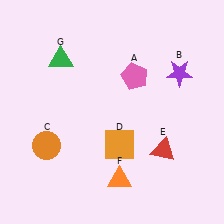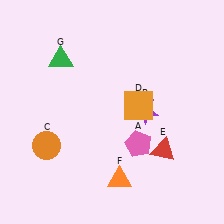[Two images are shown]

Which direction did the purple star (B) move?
The purple star (B) moved down.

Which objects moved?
The objects that moved are: the pink pentagon (A), the purple star (B), the orange square (D).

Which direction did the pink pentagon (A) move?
The pink pentagon (A) moved down.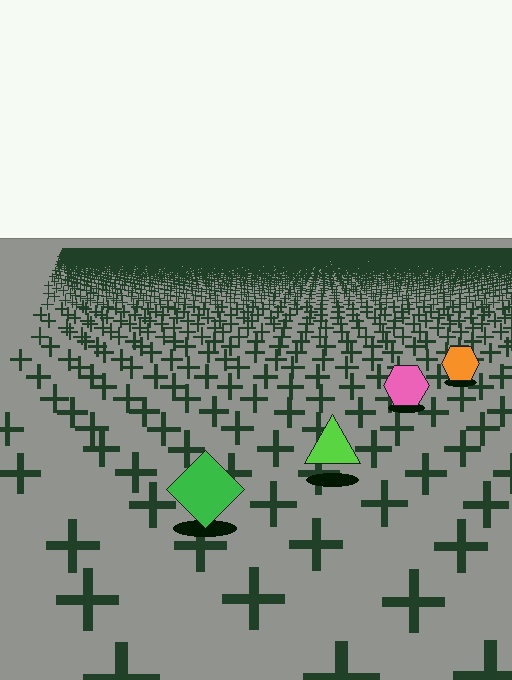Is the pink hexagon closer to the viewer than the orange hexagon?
Yes. The pink hexagon is closer — you can tell from the texture gradient: the ground texture is coarser near it.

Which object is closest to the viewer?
The green diamond is closest. The texture marks near it are larger and more spread out.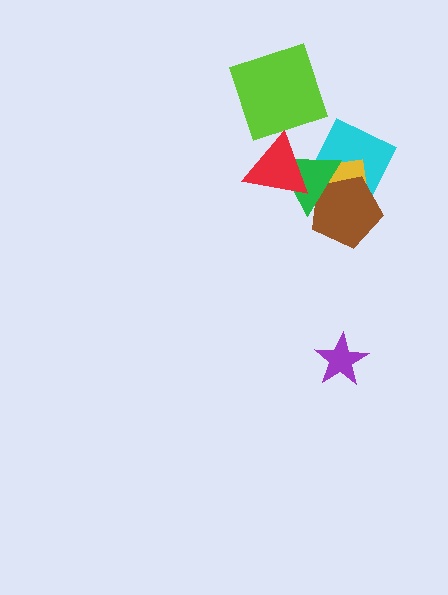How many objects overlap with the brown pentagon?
3 objects overlap with the brown pentagon.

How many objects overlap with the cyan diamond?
4 objects overlap with the cyan diamond.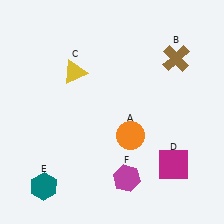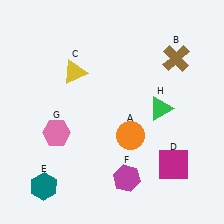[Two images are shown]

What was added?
A pink hexagon (G), a green triangle (H) were added in Image 2.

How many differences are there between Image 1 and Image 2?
There are 2 differences between the two images.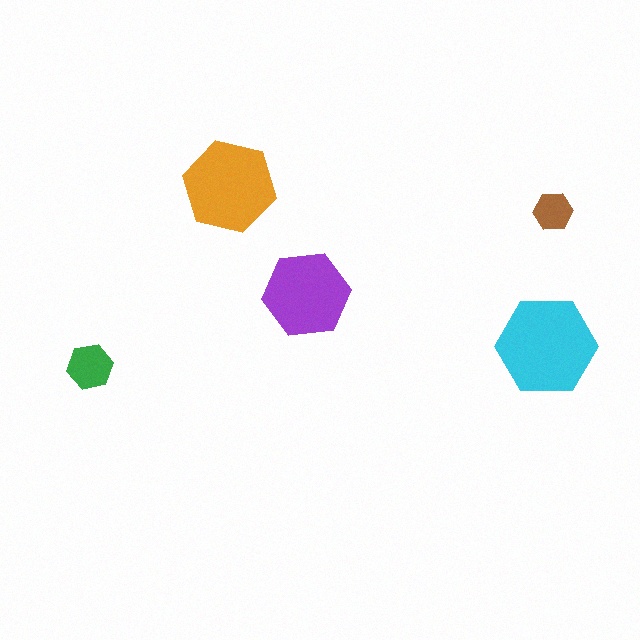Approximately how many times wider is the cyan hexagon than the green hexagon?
About 2 times wider.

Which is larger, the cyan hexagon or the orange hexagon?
The cyan one.